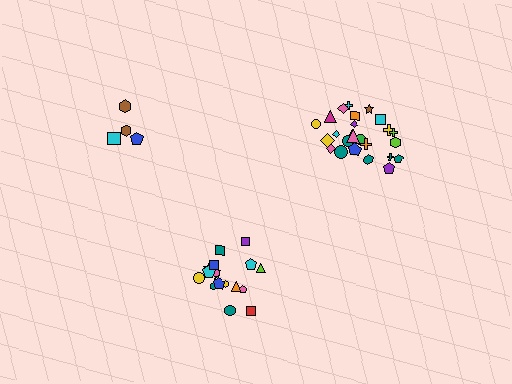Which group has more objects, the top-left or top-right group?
The top-right group.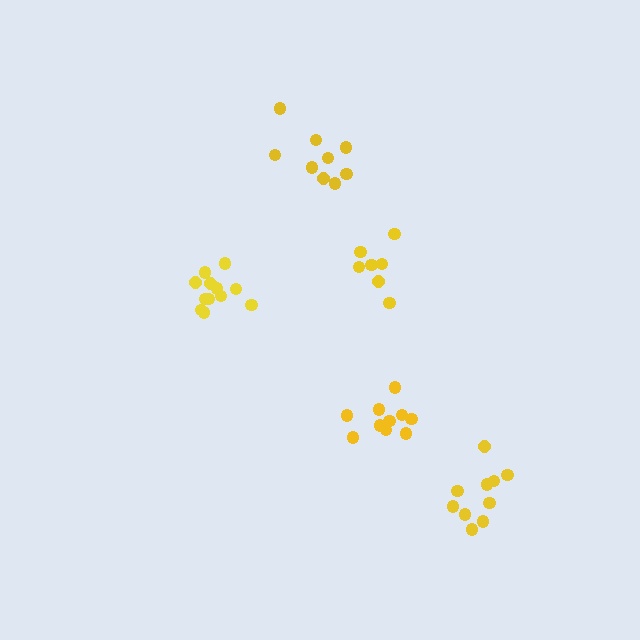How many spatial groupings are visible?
There are 5 spatial groupings.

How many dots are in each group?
Group 1: 12 dots, Group 2: 10 dots, Group 3: 9 dots, Group 4: 10 dots, Group 5: 7 dots (48 total).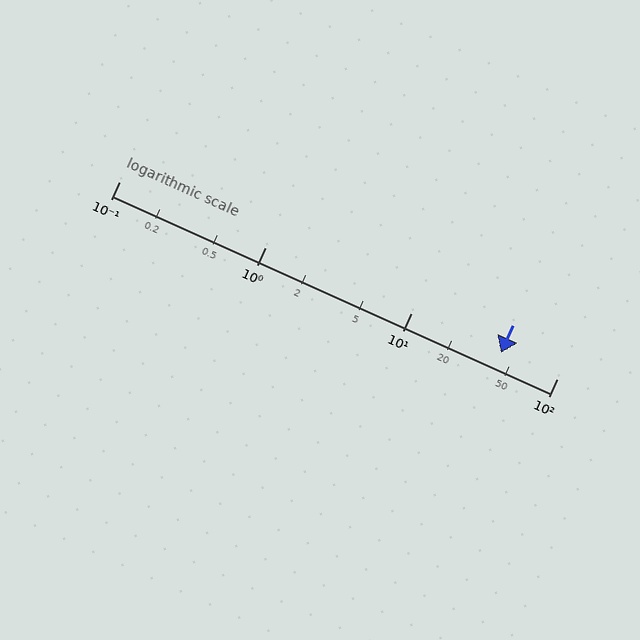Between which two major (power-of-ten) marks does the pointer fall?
The pointer is between 10 and 100.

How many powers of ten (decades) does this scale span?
The scale spans 3 decades, from 0.1 to 100.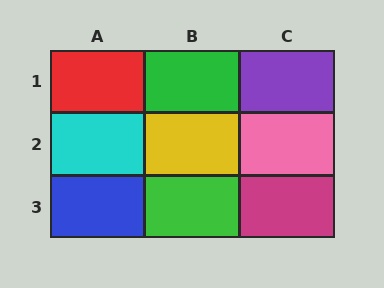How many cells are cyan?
1 cell is cyan.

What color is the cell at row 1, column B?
Green.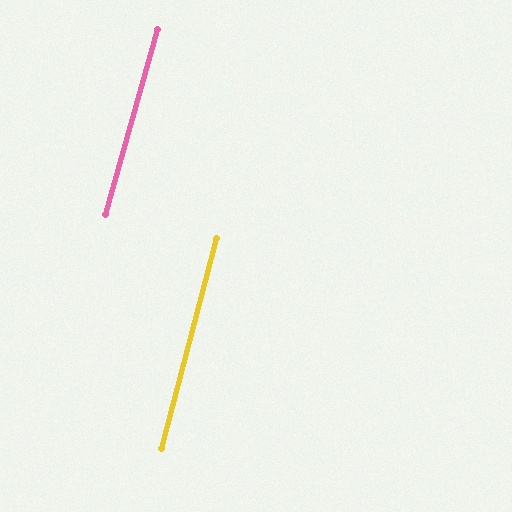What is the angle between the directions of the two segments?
Approximately 1 degree.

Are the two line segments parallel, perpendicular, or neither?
Parallel — their directions differ by only 1.1°.